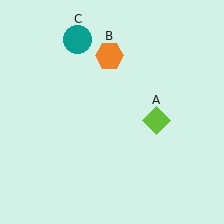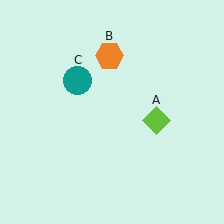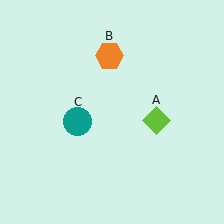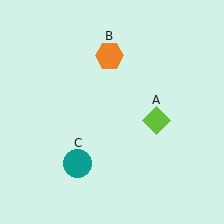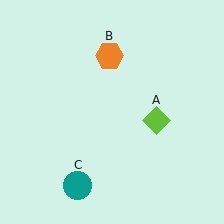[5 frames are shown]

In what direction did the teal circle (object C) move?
The teal circle (object C) moved down.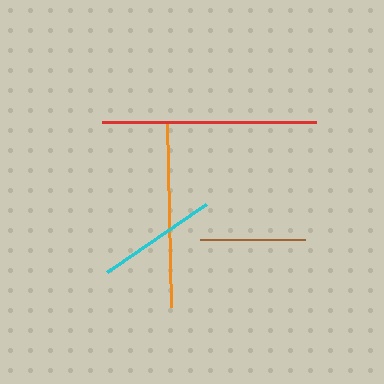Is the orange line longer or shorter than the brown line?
The orange line is longer than the brown line.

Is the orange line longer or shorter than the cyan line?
The orange line is longer than the cyan line.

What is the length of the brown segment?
The brown segment is approximately 105 pixels long.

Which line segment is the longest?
The red line is the longest at approximately 214 pixels.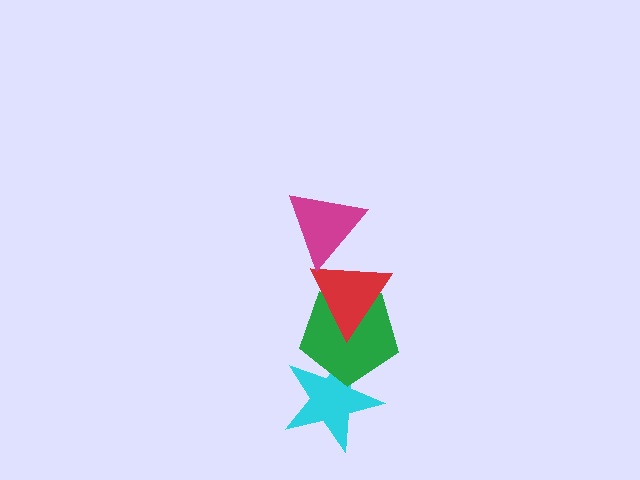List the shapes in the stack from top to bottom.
From top to bottom: the magenta triangle, the red triangle, the green pentagon, the cyan star.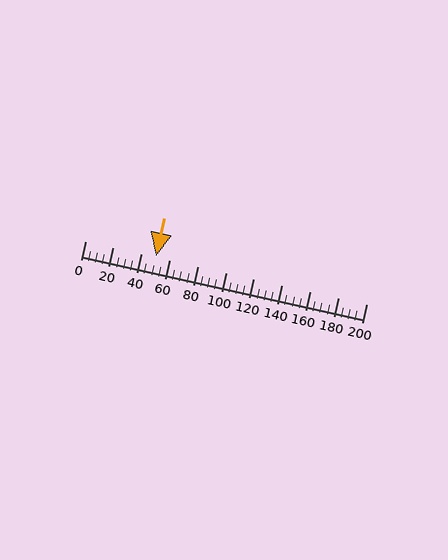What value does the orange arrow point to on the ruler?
The orange arrow points to approximately 50.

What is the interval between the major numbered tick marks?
The major tick marks are spaced 20 units apart.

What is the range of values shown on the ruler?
The ruler shows values from 0 to 200.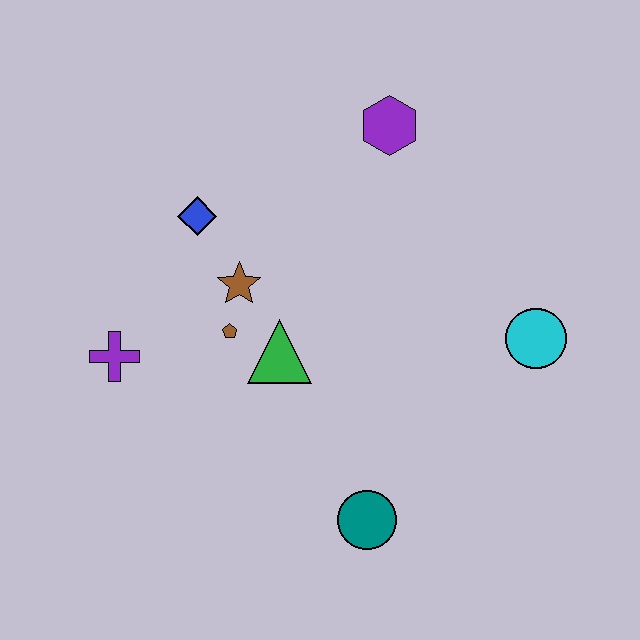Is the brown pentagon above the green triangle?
Yes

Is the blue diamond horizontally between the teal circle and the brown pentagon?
No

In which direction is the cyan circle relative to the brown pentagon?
The cyan circle is to the right of the brown pentagon.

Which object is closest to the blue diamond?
The brown star is closest to the blue diamond.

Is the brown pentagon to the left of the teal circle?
Yes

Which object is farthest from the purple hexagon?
The teal circle is farthest from the purple hexagon.